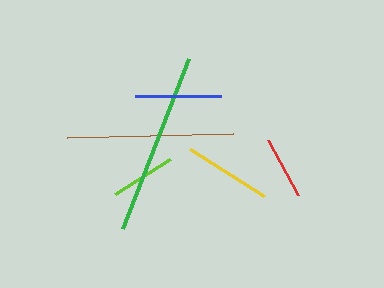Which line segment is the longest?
The green line is the longest at approximately 183 pixels.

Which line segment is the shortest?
The red line is the shortest at approximately 63 pixels.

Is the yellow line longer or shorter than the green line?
The green line is longer than the yellow line.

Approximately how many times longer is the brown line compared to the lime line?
The brown line is approximately 2.5 times the length of the lime line.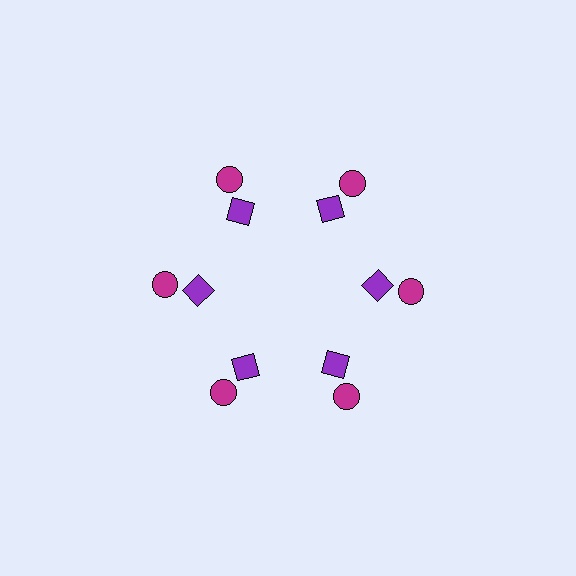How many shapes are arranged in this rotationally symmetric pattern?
There are 12 shapes, arranged in 6 groups of 2.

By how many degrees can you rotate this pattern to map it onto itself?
The pattern maps onto itself every 60 degrees of rotation.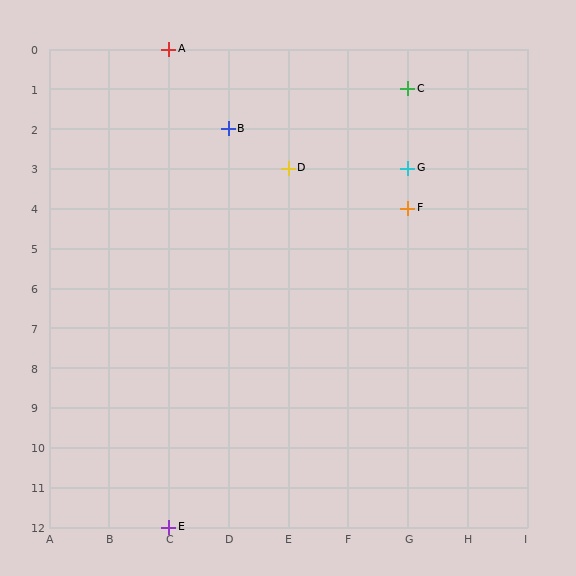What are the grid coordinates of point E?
Point E is at grid coordinates (C, 12).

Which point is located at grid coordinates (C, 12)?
Point E is at (C, 12).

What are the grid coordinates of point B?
Point B is at grid coordinates (D, 2).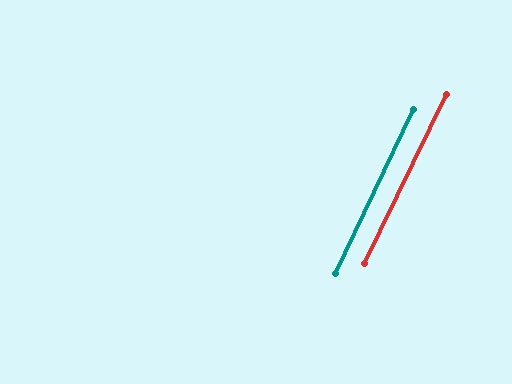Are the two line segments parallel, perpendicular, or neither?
Parallel — their directions differ by only 0.4°.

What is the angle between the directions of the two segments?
Approximately 0 degrees.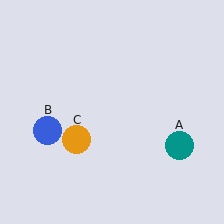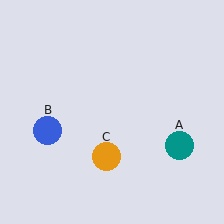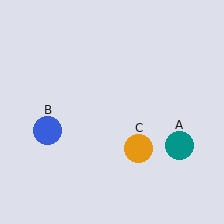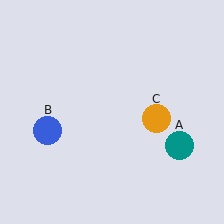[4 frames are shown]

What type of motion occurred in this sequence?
The orange circle (object C) rotated counterclockwise around the center of the scene.